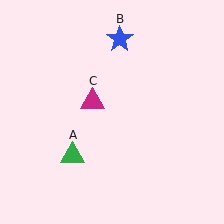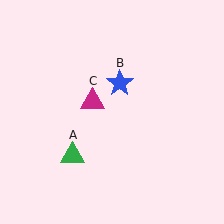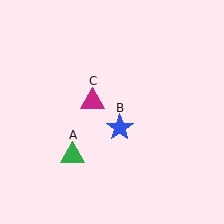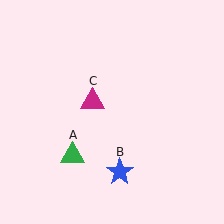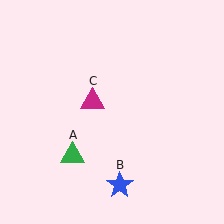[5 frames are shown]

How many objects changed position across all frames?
1 object changed position: blue star (object B).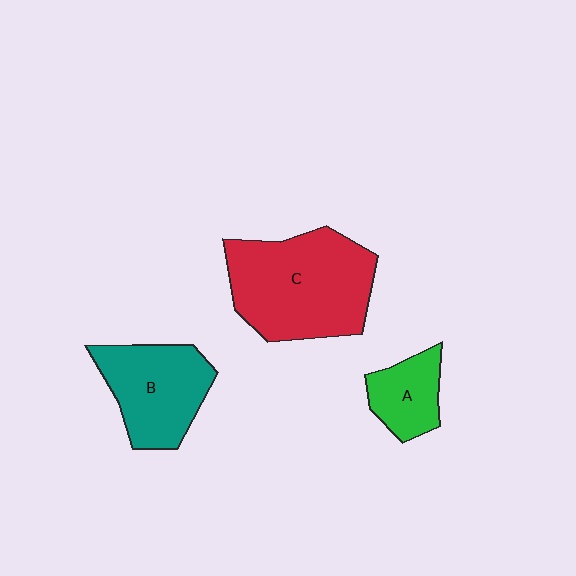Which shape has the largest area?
Shape C (red).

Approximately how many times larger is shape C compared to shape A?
Approximately 2.7 times.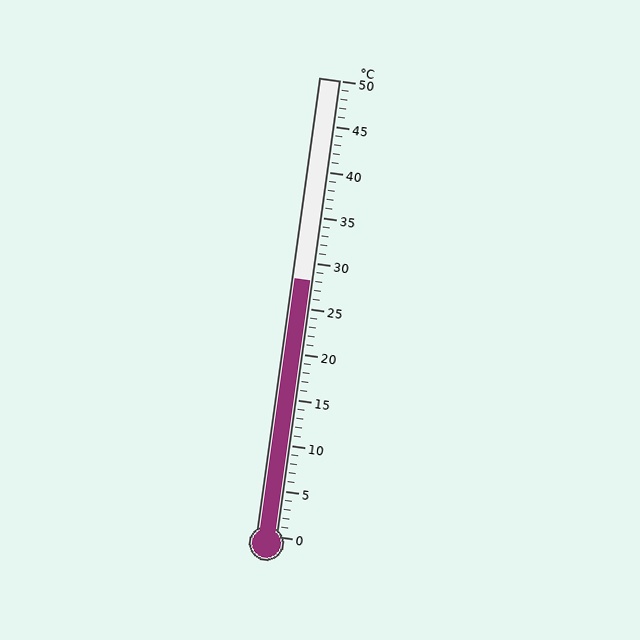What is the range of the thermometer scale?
The thermometer scale ranges from 0°C to 50°C.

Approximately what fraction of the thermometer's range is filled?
The thermometer is filled to approximately 55% of its range.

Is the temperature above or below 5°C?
The temperature is above 5°C.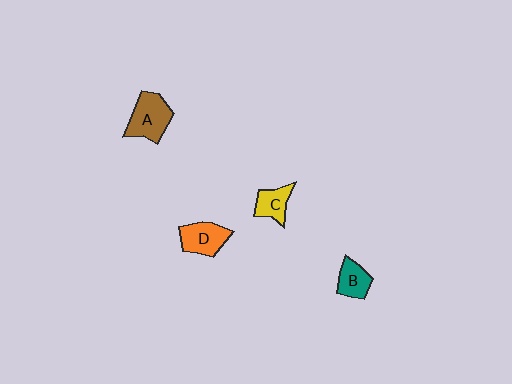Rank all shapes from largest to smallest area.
From largest to smallest: A (brown), D (orange), B (teal), C (yellow).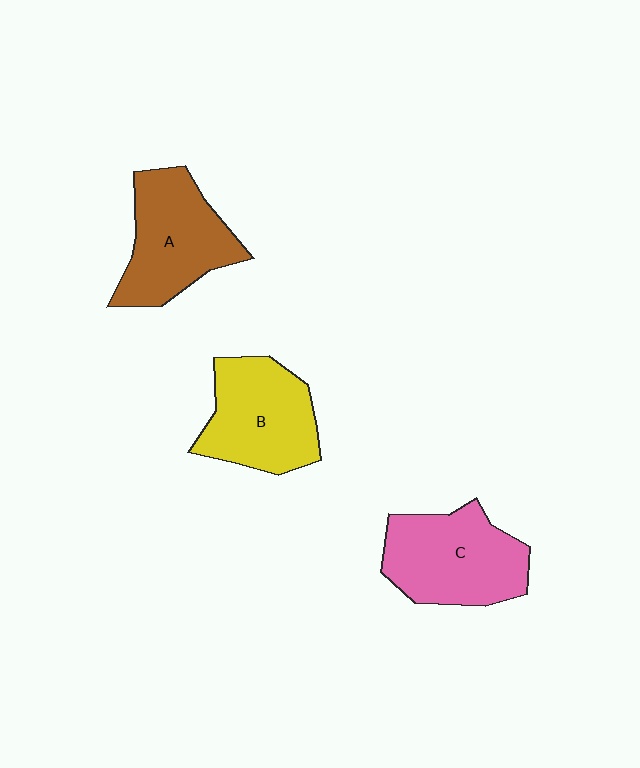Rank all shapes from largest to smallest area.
From largest to smallest: C (pink), A (brown), B (yellow).